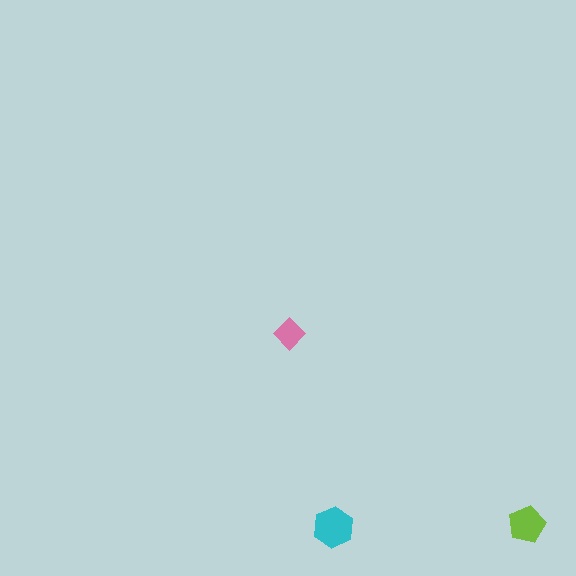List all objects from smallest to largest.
The pink diamond, the lime pentagon, the cyan hexagon.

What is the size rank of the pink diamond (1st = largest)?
3rd.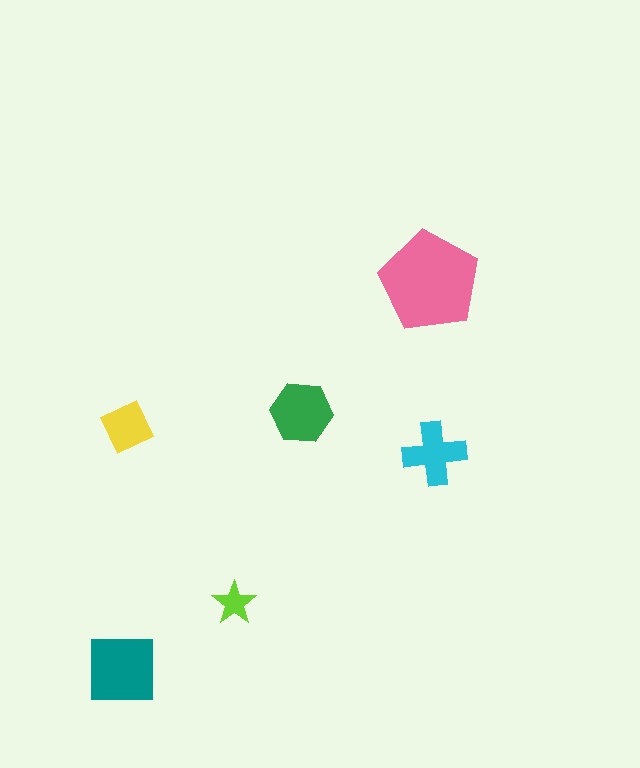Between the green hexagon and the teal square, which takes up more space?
The teal square.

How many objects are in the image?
There are 6 objects in the image.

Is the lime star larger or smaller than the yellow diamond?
Smaller.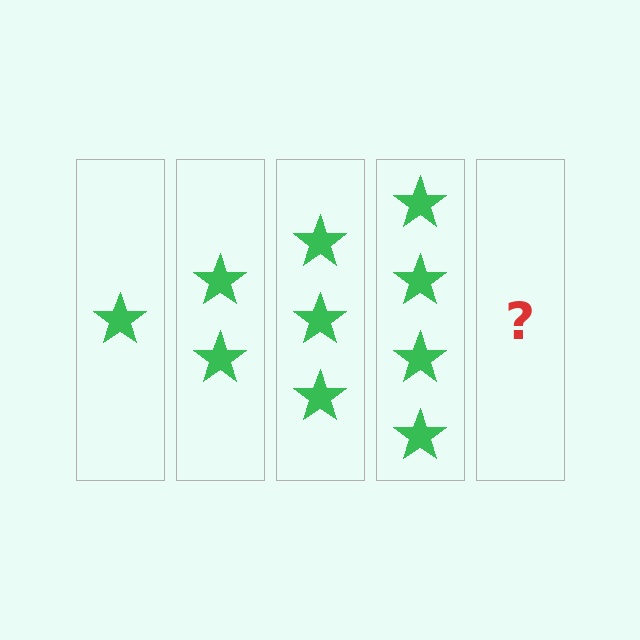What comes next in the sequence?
The next element should be 5 stars.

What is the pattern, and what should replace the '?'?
The pattern is that each step adds one more star. The '?' should be 5 stars.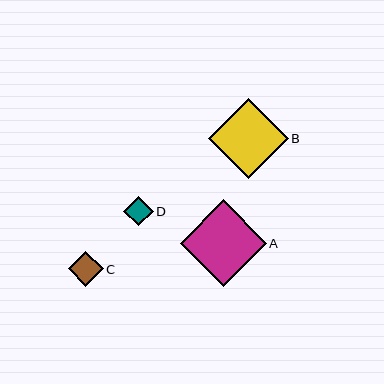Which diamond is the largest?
Diamond A is the largest with a size of approximately 86 pixels.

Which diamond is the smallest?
Diamond D is the smallest with a size of approximately 29 pixels.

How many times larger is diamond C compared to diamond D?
Diamond C is approximately 1.2 times the size of diamond D.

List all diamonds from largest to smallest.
From largest to smallest: A, B, C, D.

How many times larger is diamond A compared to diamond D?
Diamond A is approximately 3.0 times the size of diamond D.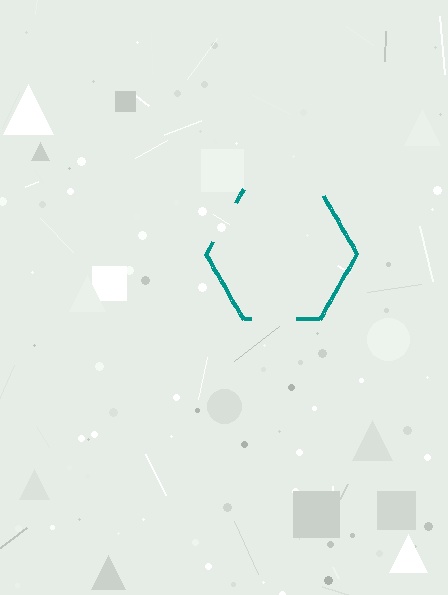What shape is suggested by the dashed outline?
The dashed outline suggests a hexagon.